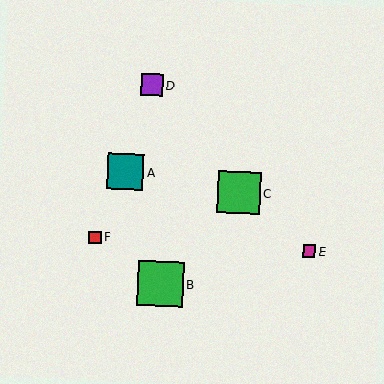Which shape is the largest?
The green square (labeled B) is the largest.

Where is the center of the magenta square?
The center of the magenta square is at (309, 251).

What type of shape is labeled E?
Shape E is a magenta square.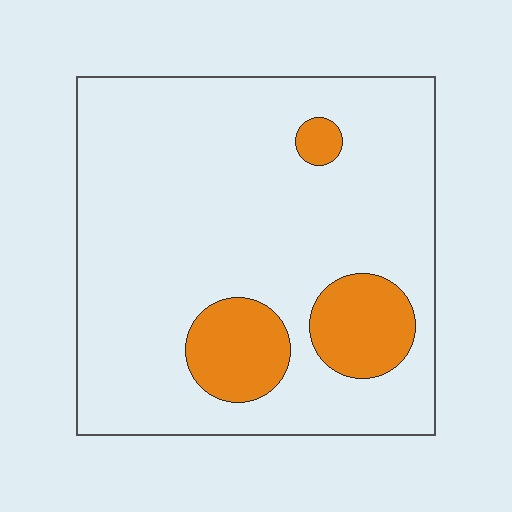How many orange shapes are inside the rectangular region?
3.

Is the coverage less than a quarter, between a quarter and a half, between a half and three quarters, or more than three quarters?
Less than a quarter.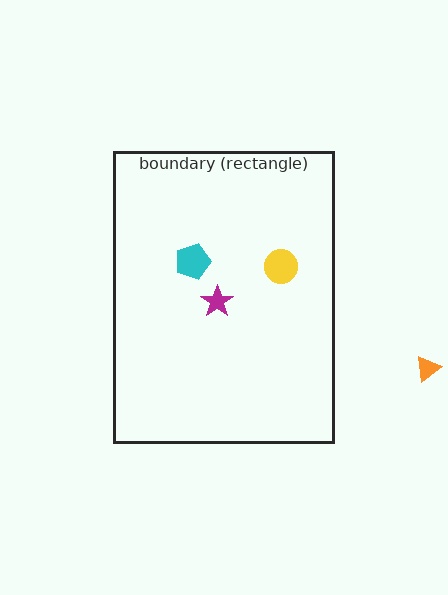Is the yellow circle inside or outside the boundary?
Inside.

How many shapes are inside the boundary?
3 inside, 1 outside.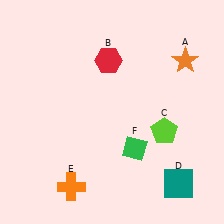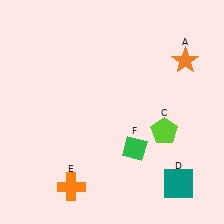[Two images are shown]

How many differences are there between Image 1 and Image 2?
There is 1 difference between the two images.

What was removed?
The red hexagon (B) was removed in Image 2.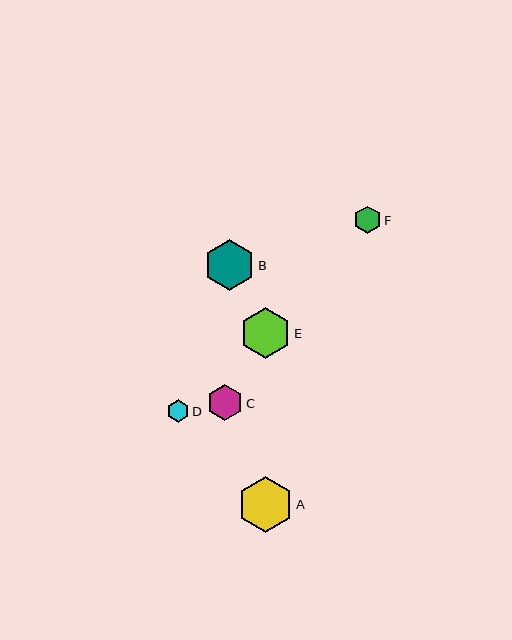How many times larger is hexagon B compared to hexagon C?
Hexagon B is approximately 1.4 times the size of hexagon C.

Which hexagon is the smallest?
Hexagon D is the smallest with a size of approximately 23 pixels.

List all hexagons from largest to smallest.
From largest to smallest: A, B, E, C, F, D.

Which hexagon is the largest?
Hexagon A is the largest with a size of approximately 56 pixels.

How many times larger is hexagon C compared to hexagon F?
Hexagon C is approximately 1.3 times the size of hexagon F.